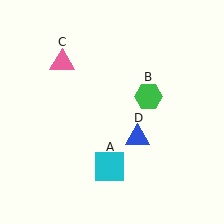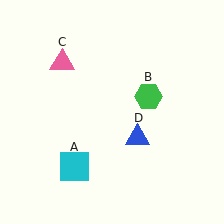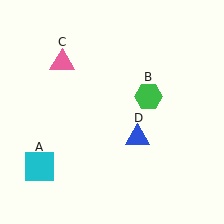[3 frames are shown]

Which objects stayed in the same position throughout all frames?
Green hexagon (object B) and pink triangle (object C) and blue triangle (object D) remained stationary.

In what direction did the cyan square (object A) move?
The cyan square (object A) moved left.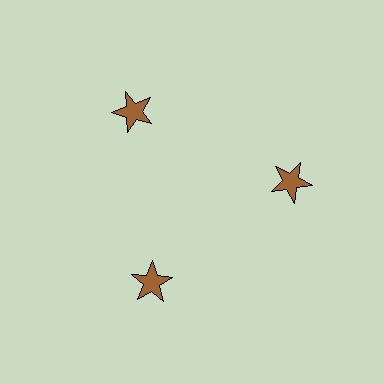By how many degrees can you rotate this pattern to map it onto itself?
The pattern maps onto itself every 120 degrees of rotation.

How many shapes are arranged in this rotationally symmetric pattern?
There are 3 shapes, arranged in 3 groups of 1.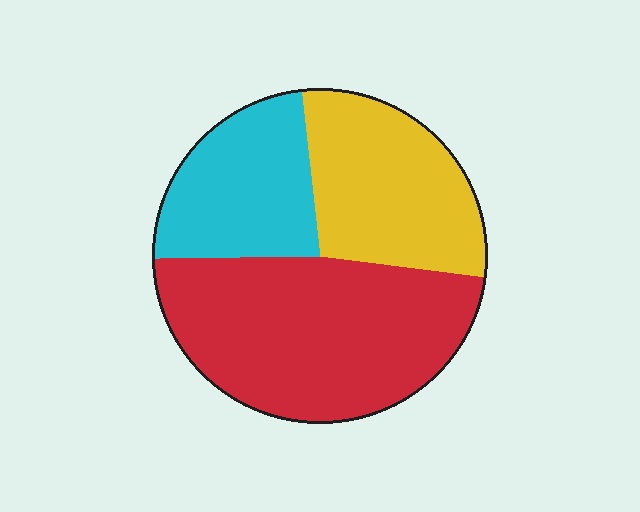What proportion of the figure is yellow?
Yellow covers around 30% of the figure.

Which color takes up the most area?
Red, at roughly 50%.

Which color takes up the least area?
Cyan, at roughly 25%.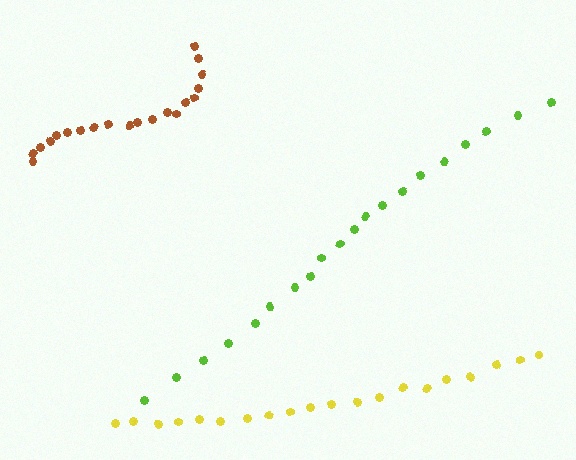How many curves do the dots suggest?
There are 3 distinct paths.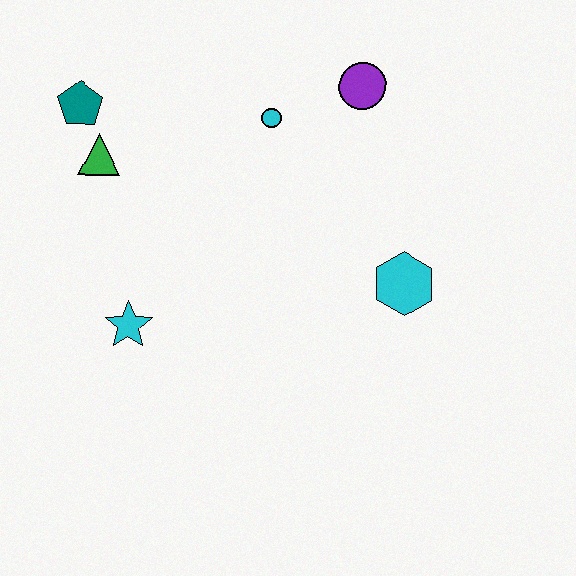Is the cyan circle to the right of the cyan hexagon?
No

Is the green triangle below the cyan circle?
Yes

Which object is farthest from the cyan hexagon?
The teal pentagon is farthest from the cyan hexagon.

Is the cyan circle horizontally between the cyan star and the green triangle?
No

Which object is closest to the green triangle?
The teal pentagon is closest to the green triangle.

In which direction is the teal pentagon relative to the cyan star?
The teal pentagon is above the cyan star.